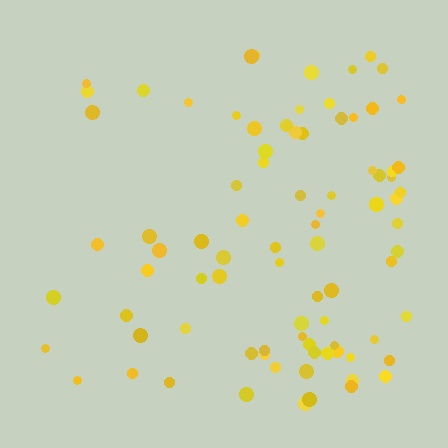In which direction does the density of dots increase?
From left to right, with the right side densest.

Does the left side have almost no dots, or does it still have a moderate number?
Still a moderate number, just noticeably fewer than the right.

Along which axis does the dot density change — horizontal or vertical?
Horizontal.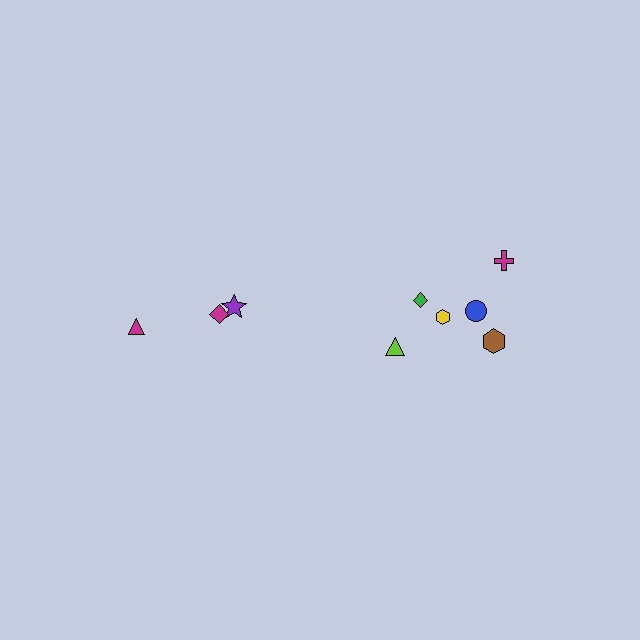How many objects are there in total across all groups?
There are 9 objects.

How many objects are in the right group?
There are 6 objects.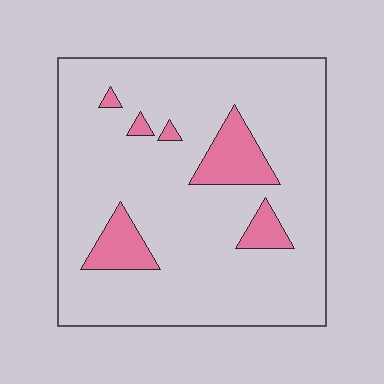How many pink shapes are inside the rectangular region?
6.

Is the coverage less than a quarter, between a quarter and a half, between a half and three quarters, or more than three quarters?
Less than a quarter.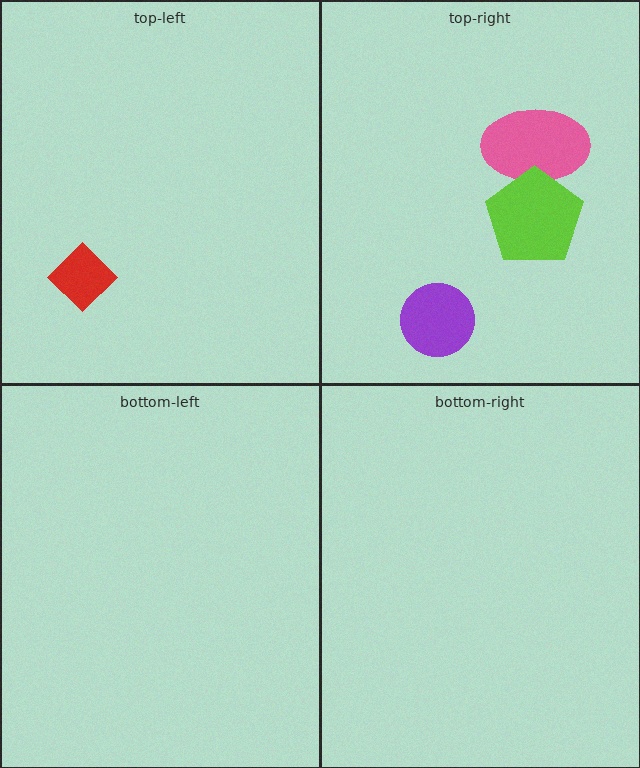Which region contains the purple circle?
The top-right region.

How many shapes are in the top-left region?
1.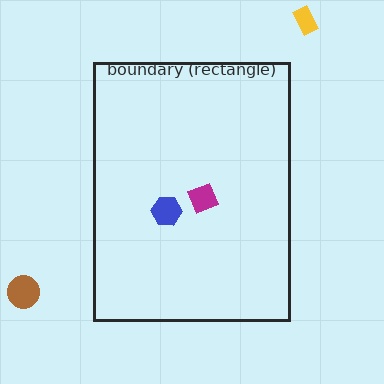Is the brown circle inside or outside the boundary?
Outside.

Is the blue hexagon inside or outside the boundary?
Inside.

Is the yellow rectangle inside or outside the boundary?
Outside.